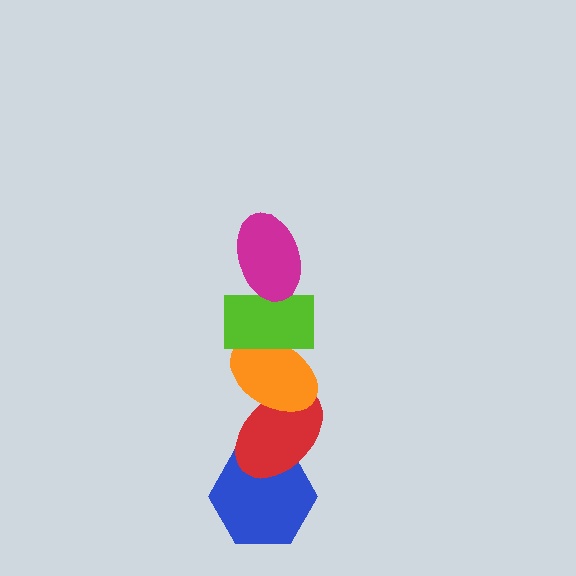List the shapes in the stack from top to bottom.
From top to bottom: the magenta ellipse, the lime rectangle, the orange ellipse, the red ellipse, the blue hexagon.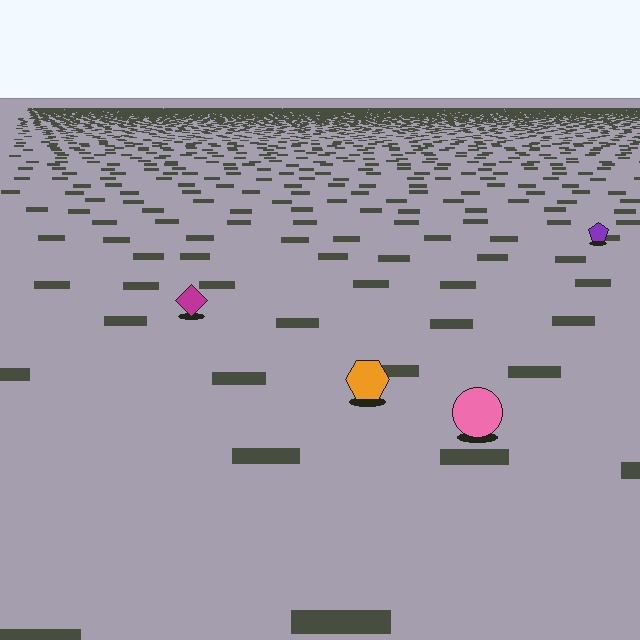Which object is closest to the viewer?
The pink circle is closest. The texture marks near it are larger and more spread out.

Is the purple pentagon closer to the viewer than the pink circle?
No. The pink circle is closer — you can tell from the texture gradient: the ground texture is coarser near it.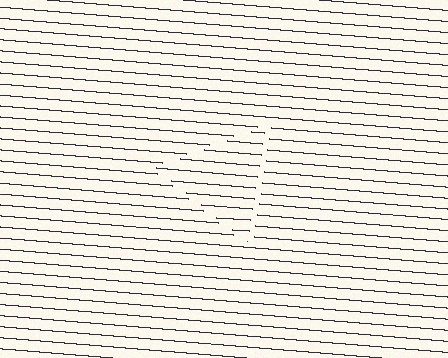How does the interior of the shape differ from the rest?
The interior of the shape contains the same grating, shifted by half a period — the contour is defined by the phase discontinuity where line-ends from the inner and outer gratings abut.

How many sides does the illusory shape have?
3 sides — the line-ends trace a triangle.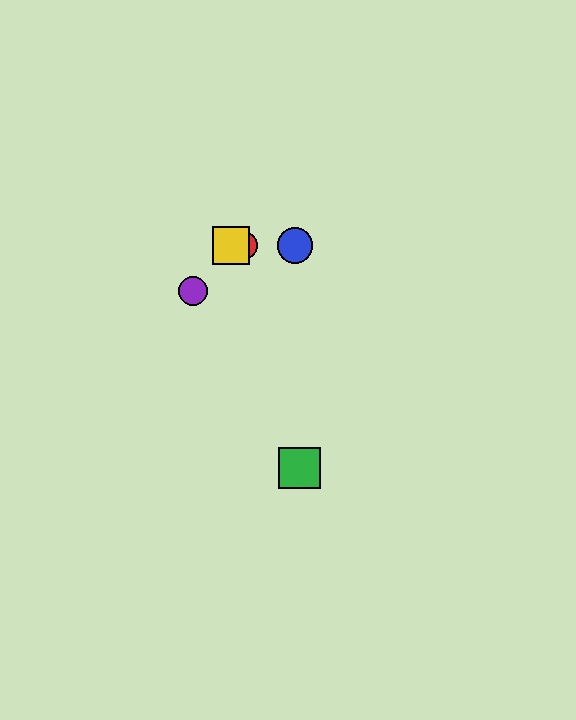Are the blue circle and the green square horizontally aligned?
No, the blue circle is at y≈246 and the green square is at y≈468.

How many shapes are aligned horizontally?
3 shapes (the red circle, the blue circle, the yellow square) are aligned horizontally.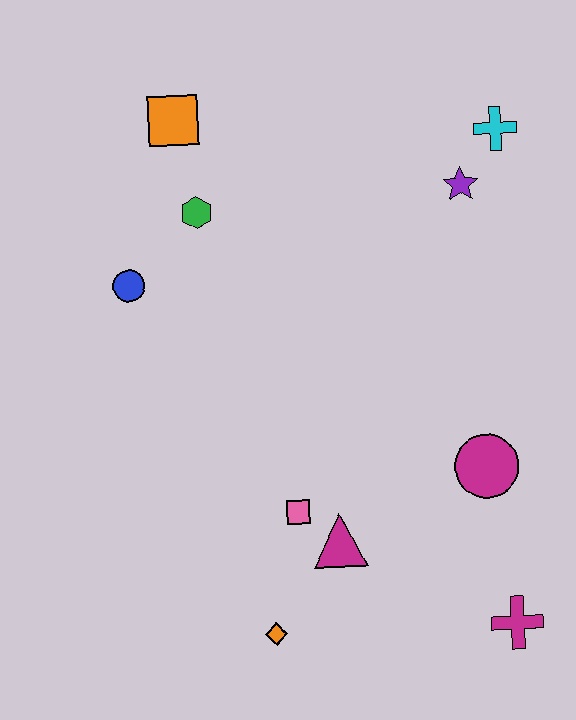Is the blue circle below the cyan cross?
Yes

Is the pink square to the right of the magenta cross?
No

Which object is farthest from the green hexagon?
The magenta cross is farthest from the green hexagon.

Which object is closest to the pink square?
The magenta triangle is closest to the pink square.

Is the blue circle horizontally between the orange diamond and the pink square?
No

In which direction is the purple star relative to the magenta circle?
The purple star is above the magenta circle.